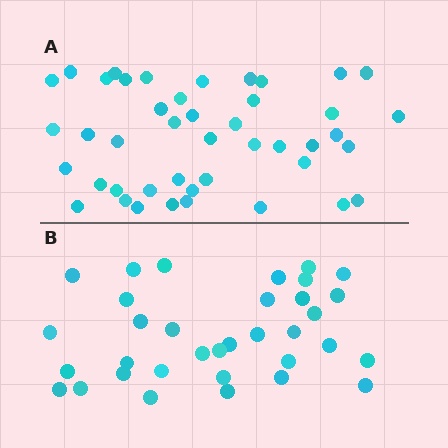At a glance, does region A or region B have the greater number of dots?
Region A (the top region) has more dots.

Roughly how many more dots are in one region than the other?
Region A has roughly 10 or so more dots than region B.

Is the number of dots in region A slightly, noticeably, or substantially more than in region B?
Region A has noticeably more, but not dramatically so. The ratio is roughly 1.3 to 1.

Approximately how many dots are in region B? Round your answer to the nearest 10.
About 30 dots. (The exact count is 34, which rounds to 30.)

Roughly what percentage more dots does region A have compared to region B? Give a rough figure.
About 30% more.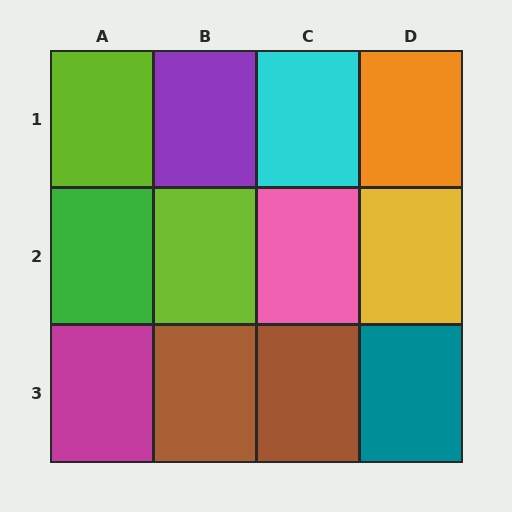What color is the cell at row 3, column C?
Brown.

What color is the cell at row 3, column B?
Brown.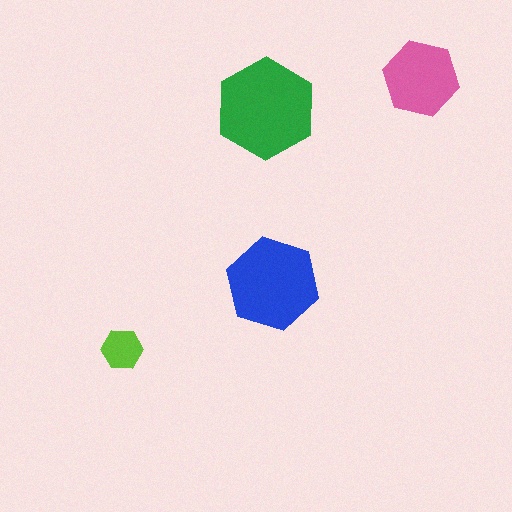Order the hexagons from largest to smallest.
the green one, the blue one, the pink one, the lime one.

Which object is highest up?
The pink hexagon is topmost.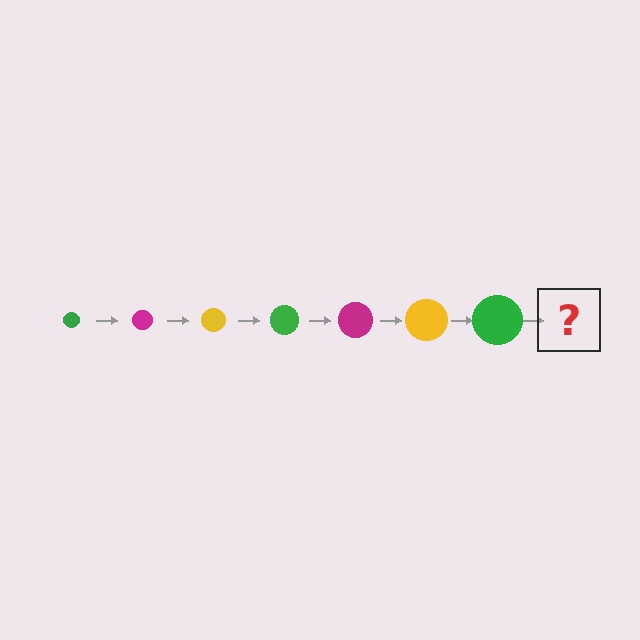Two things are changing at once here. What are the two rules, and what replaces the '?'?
The two rules are that the circle grows larger each step and the color cycles through green, magenta, and yellow. The '?' should be a magenta circle, larger than the previous one.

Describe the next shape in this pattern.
It should be a magenta circle, larger than the previous one.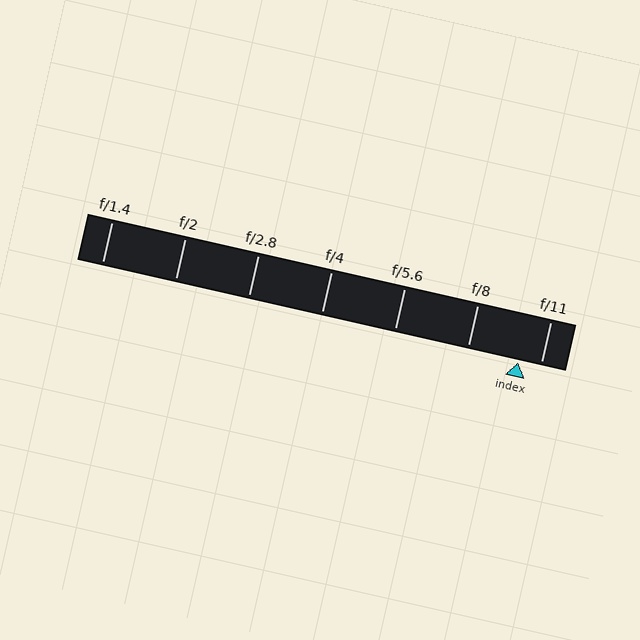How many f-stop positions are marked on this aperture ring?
There are 7 f-stop positions marked.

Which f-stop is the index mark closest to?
The index mark is closest to f/11.